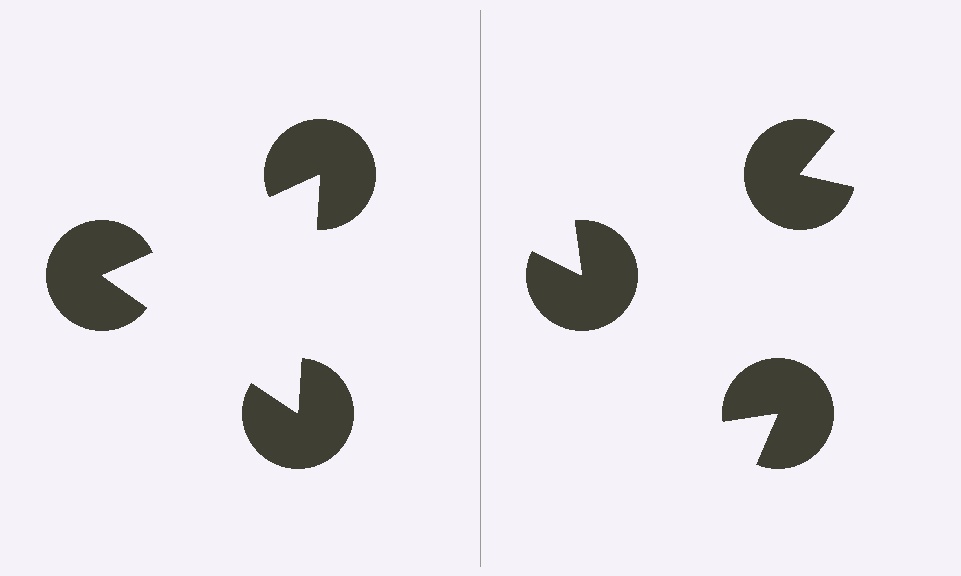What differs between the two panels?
The pac-man discs are positioned identically on both sides; only the wedge orientations differ. On the left they align to a triangle; on the right they are misaligned.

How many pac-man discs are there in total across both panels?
6 — 3 on each side.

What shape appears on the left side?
An illusory triangle.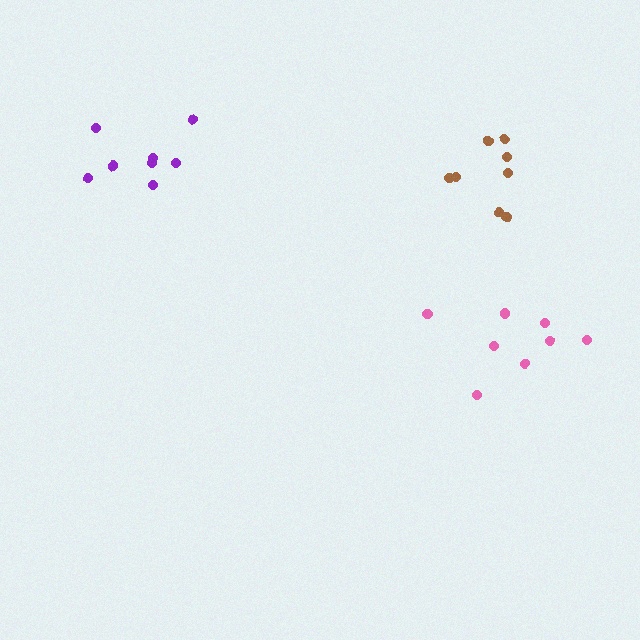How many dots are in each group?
Group 1: 8 dots, Group 2: 8 dots, Group 3: 8 dots (24 total).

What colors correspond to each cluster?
The clusters are colored: purple, pink, brown.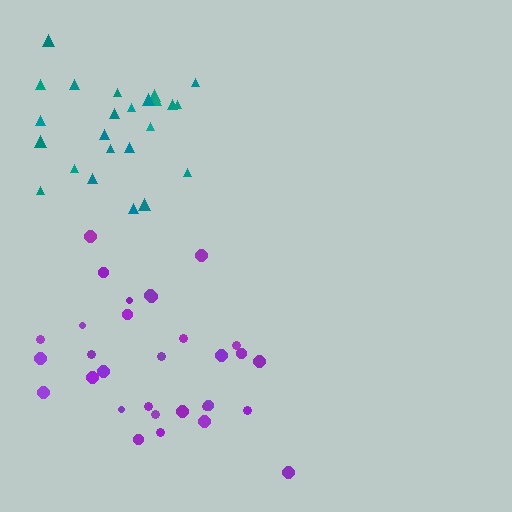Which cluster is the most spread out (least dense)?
Teal.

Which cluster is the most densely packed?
Purple.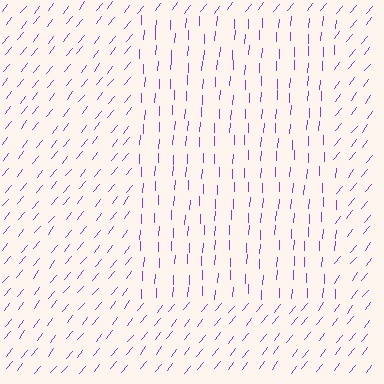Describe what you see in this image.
The image is filled with small purple line segments. A rectangle region in the image has lines oriented differently from the surrounding lines, creating a visible texture boundary.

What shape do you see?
I see a rectangle.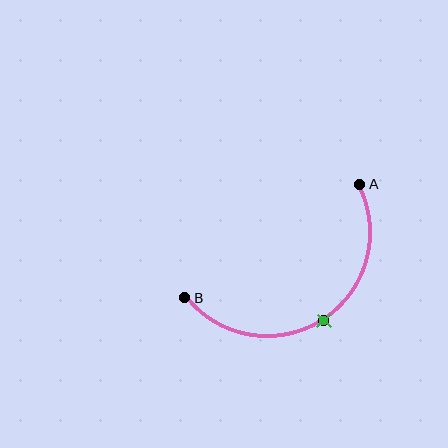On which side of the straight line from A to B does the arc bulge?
The arc bulges below the straight line connecting A and B.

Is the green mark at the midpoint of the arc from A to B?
Yes. The green mark lies on the arc at equal arc-length from both A and B — it is the arc midpoint.